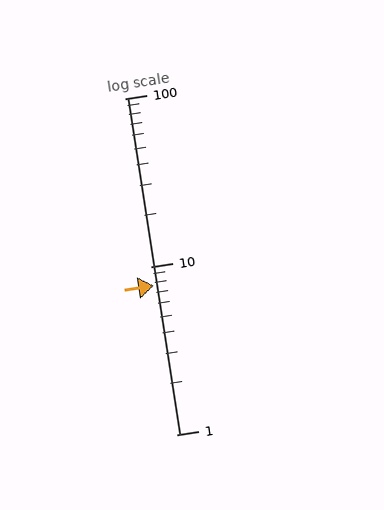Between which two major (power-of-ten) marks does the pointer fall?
The pointer is between 1 and 10.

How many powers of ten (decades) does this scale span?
The scale spans 2 decades, from 1 to 100.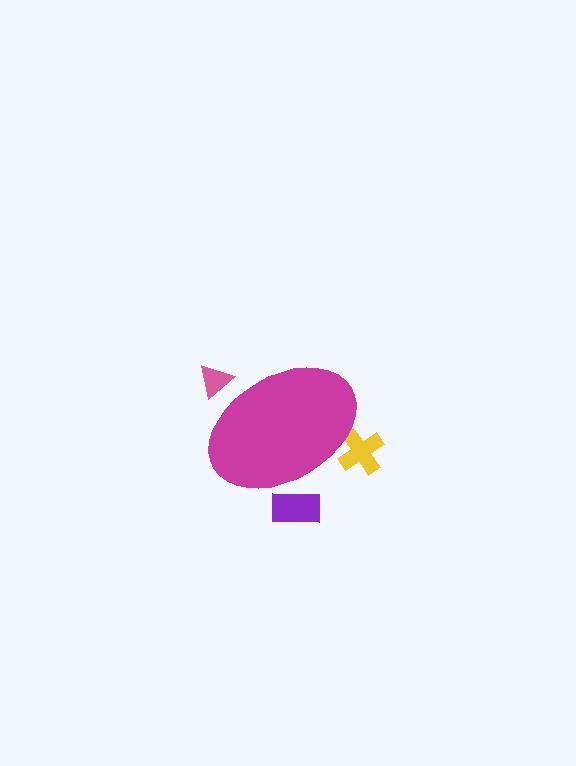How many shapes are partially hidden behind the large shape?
3 shapes are partially hidden.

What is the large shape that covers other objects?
A magenta ellipse.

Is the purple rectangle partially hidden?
Yes, the purple rectangle is partially hidden behind the magenta ellipse.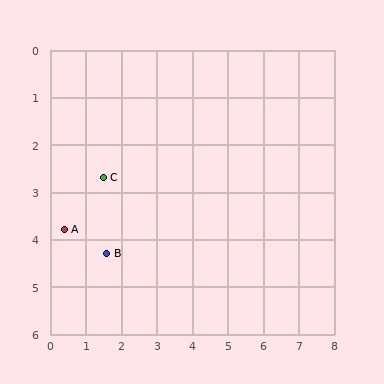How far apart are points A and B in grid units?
Points A and B are about 1.3 grid units apart.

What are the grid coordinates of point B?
Point B is at approximately (1.6, 4.3).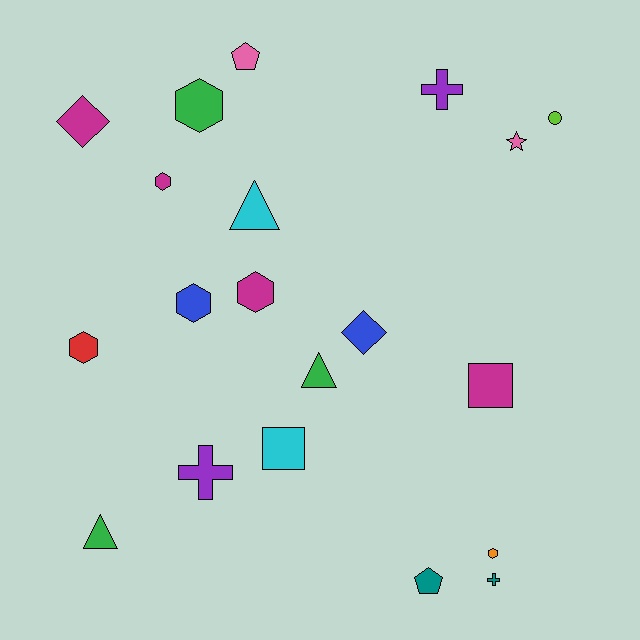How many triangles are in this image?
There are 3 triangles.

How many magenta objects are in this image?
There are 4 magenta objects.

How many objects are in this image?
There are 20 objects.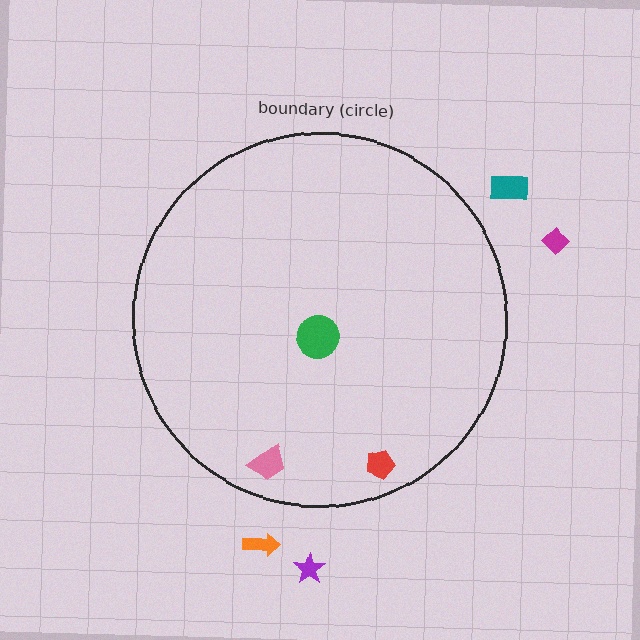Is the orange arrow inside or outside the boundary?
Outside.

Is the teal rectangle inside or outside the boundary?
Outside.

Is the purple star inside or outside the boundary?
Outside.